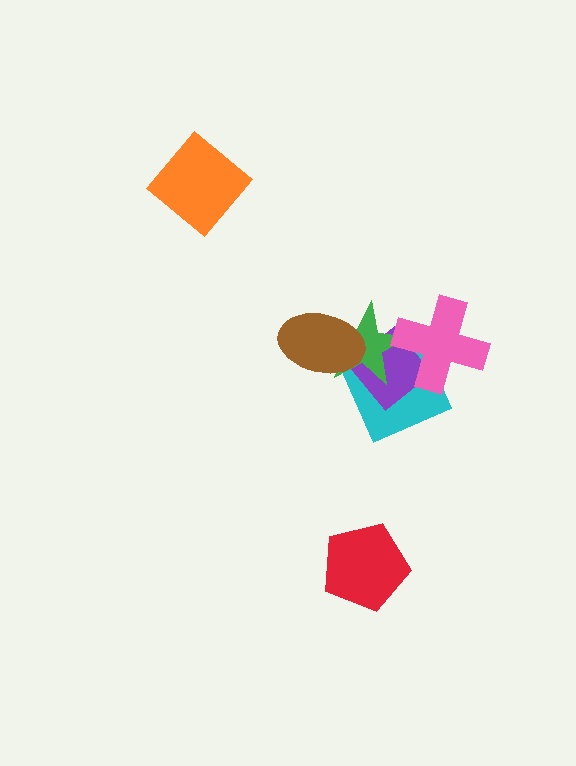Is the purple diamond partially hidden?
Yes, it is partially covered by another shape.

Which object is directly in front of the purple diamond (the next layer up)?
The green star is directly in front of the purple diamond.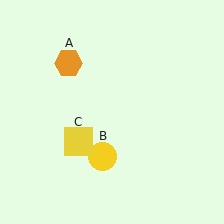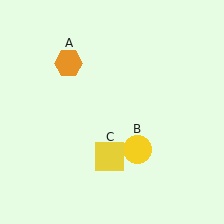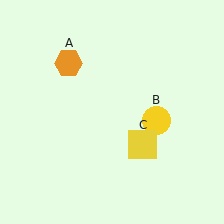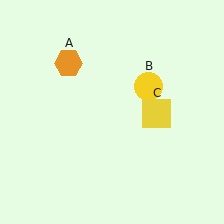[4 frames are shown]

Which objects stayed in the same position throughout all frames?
Orange hexagon (object A) remained stationary.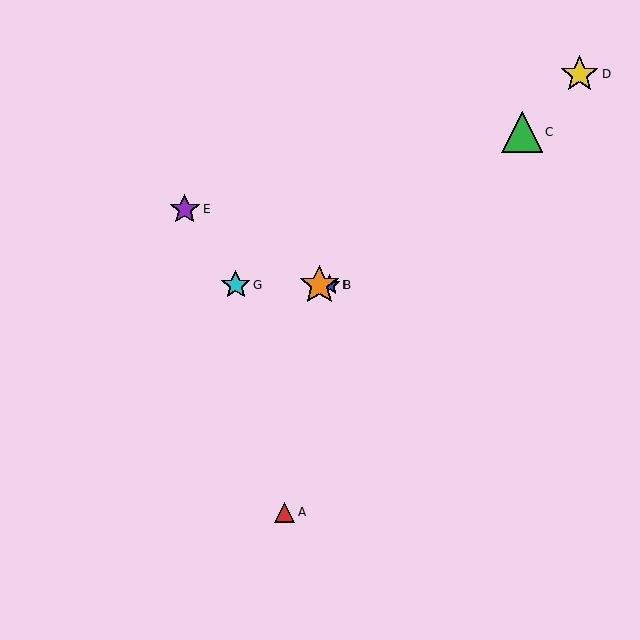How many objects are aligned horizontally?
3 objects (B, F, G) are aligned horizontally.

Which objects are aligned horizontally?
Objects B, F, G are aligned horizontally.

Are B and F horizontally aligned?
Yes, both are at y≈285.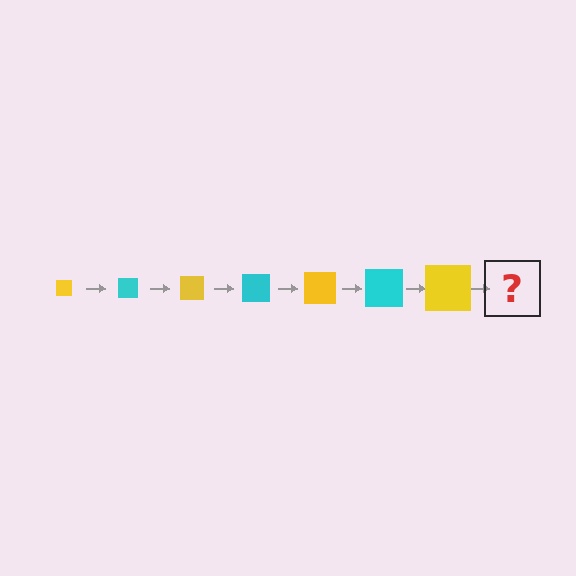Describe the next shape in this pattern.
It should be a cyan square, larger than the previous one.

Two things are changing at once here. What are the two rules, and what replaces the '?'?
The two rules are that the square grows larger each step and the color cycles through yellow and cyan. The '?' should be a cyan square, larger than the previous one.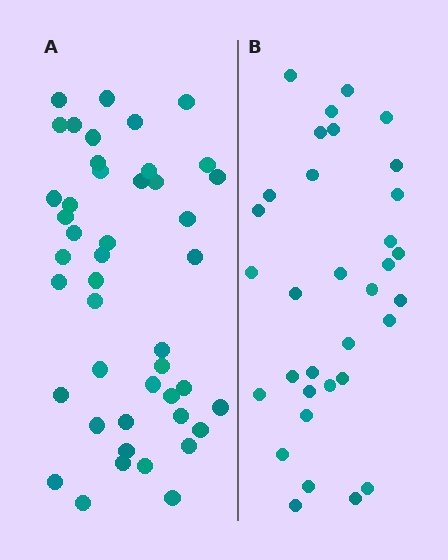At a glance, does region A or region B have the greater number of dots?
Region A (the left region) has more dots.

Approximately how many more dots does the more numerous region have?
Region A has roughly 12 or so more dots than region B.